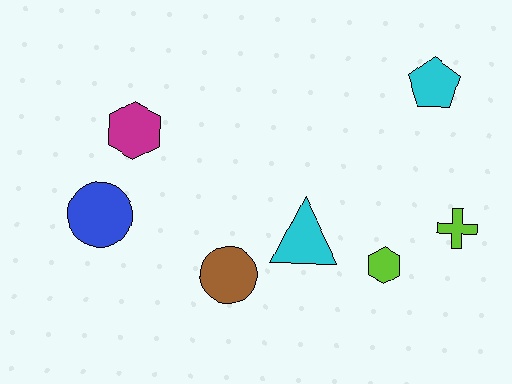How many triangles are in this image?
There is 1 triangle.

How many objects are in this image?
There are 7 objects.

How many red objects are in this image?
There are no red objects.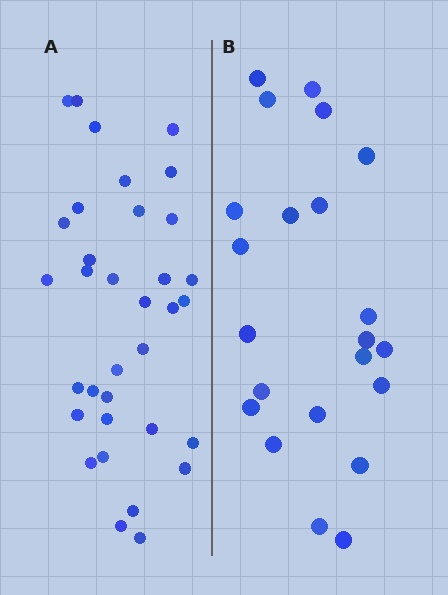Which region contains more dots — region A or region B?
Region A (the left region) has more dots.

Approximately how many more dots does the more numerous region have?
Region A has roughly 12 or so more dots than region B.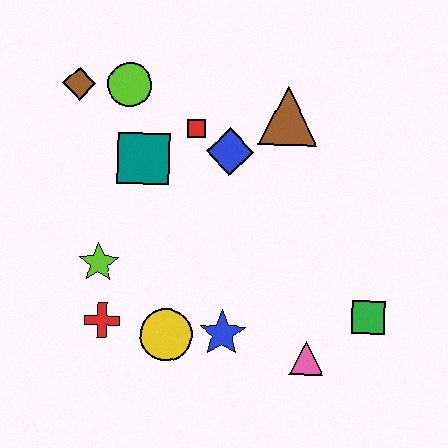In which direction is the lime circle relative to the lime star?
The lime circle is above the lime star.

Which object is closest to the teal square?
The red square is closest to the teal square.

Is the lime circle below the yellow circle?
No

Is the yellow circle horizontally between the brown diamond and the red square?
Yes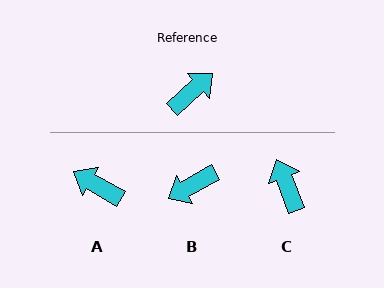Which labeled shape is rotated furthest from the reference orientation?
B, about 167 degrees away.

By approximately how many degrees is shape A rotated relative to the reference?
Approximately 108 degrees counter-clockwise.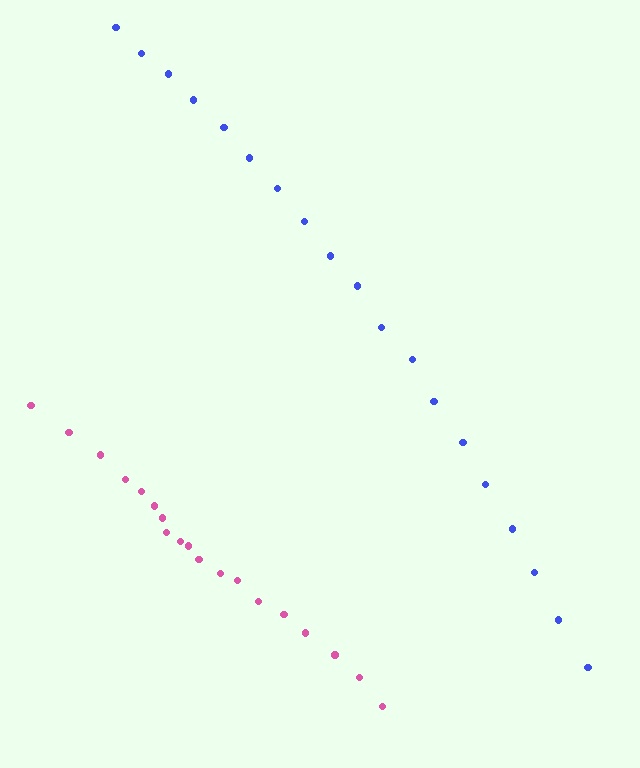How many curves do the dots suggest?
There are 2 distinct paths.